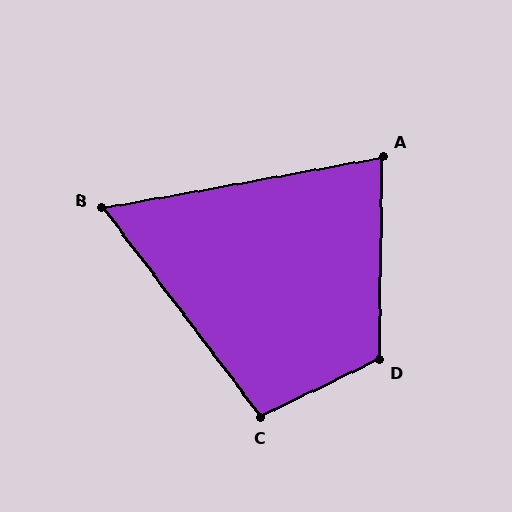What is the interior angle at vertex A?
Approximately 79 degrees (acute).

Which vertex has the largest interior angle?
D, at approximately 117 degrees.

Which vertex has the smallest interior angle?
B, at approximately 63 degrees.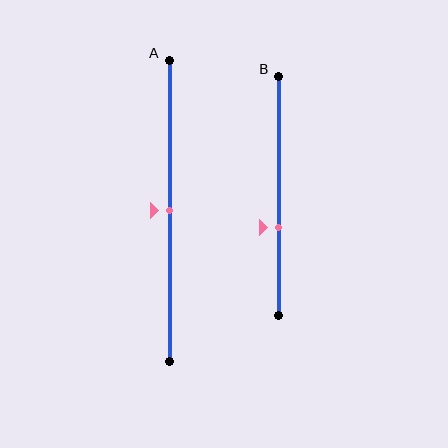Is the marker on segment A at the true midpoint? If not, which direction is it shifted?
Yes, the marker on segment A is at the true midpoint.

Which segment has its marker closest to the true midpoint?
Segment A has its marker closest to the true midpoint.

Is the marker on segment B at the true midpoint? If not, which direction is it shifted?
No, the marker on segment B is shifted downward by about 13% of the segment length.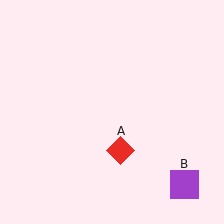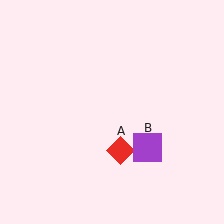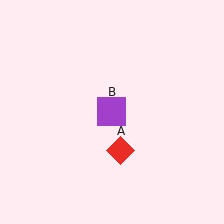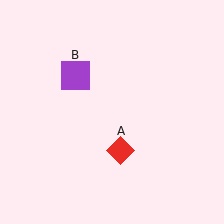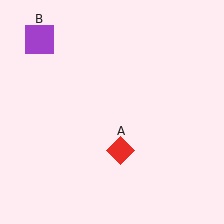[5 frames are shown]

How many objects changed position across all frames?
1 object changed position: purple square (object B).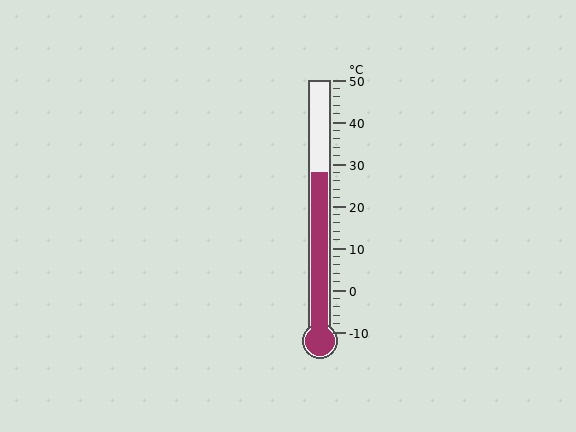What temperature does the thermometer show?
The thermometer shows approximately 28°C.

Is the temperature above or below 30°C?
The temperature is below 30°C.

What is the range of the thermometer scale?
The thermometer scale ranges from -10°C to 50°C.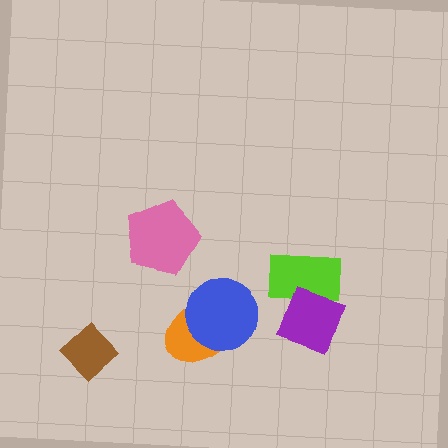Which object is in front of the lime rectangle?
The purple diamond is in front of the lime rectangle.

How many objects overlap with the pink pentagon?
0 objects overlap with the pink pentagon.